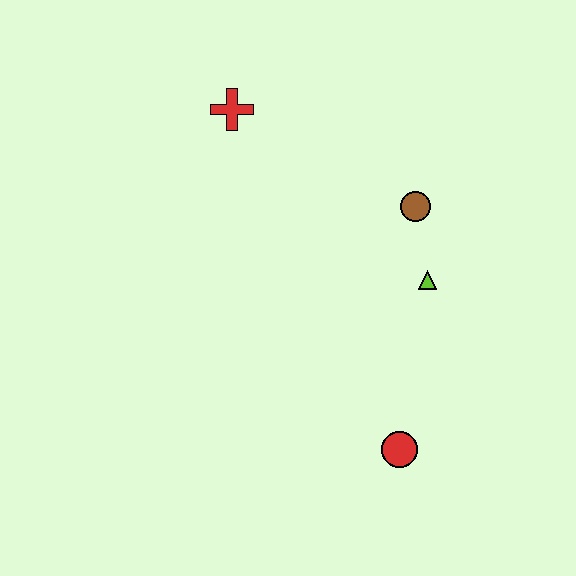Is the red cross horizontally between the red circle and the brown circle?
No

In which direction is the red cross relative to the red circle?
The red cross is above the red circle.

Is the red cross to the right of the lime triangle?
No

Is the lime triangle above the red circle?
Yes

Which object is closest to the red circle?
The lime triangle is closest to the red circle.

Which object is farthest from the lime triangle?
The red cross is farthest from the lime triangle.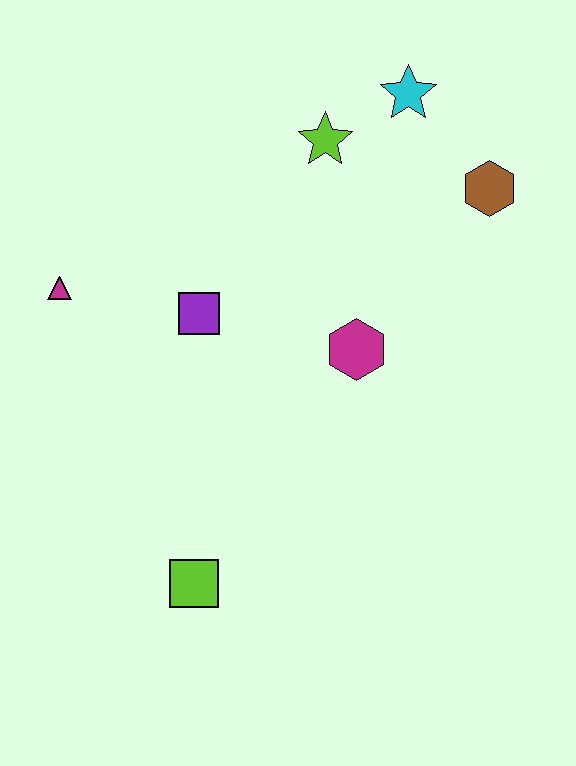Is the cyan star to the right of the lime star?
Yes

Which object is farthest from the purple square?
The brown hexagon is farthest from the purple square.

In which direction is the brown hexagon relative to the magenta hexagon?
The brown hexagon is above the magenta hexagon.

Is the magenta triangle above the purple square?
Yes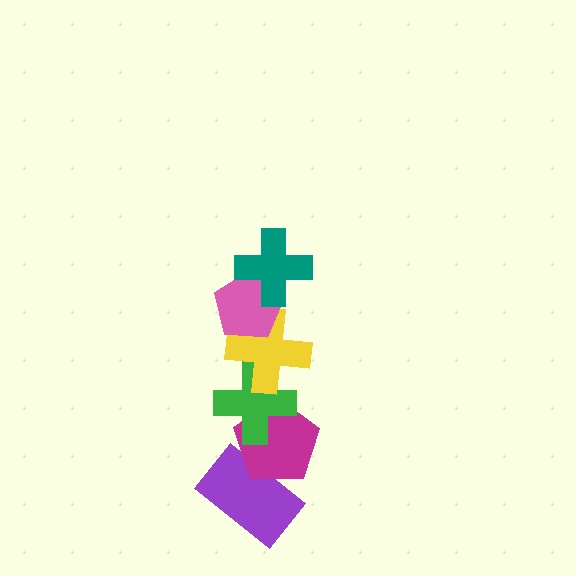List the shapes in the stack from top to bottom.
From top to bottom: the teal cross, the pink pentagon, the yellow cross, the green cross, the magenta pentagon, the purple rectangle.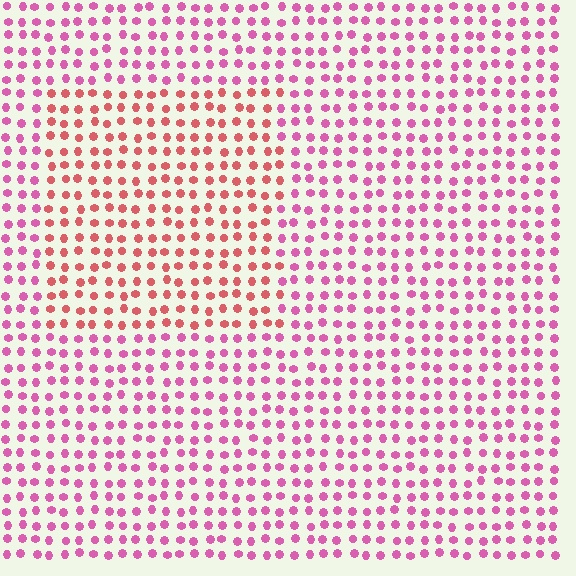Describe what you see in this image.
The image is filled with small pink elements in a uniform arrangement. A rectangle-shaped region is visible where the elements are tinted to a slightly different hue, forming a subtle color boundary.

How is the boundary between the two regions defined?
The boundary is defined purely by a slight shift in hue (about 36 degrees). Spacing, size, and orientation are identical on both sides.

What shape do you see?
I see a rectangle.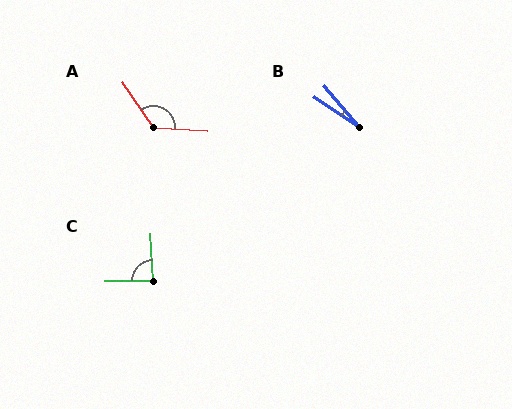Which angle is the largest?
A, at approximately 128 degrees.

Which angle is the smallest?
B, at approximately 16 degrees.